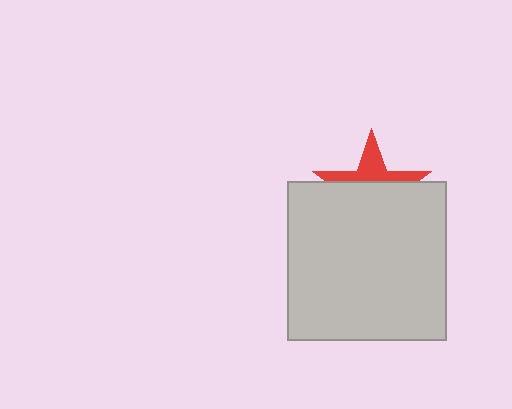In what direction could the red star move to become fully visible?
The red star could move up. That would shift it out from behind the light gray square entirely.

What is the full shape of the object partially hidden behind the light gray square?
The partially hidden object is a red star.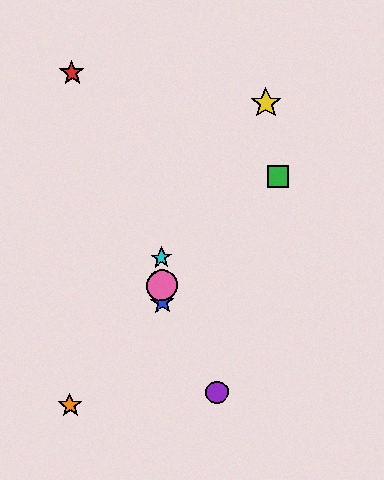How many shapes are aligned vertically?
3 shapes (the blue star, the cyan star, the pink circle) are aligned vertically.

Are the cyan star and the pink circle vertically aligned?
Yes, both are at x≈162.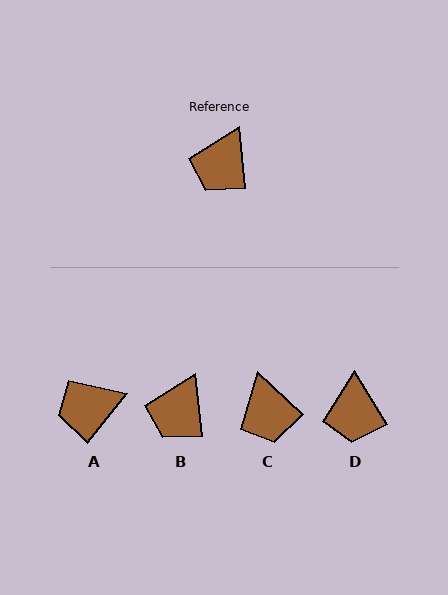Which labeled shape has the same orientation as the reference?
B.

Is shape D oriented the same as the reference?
No, it is off by about 25 degrees.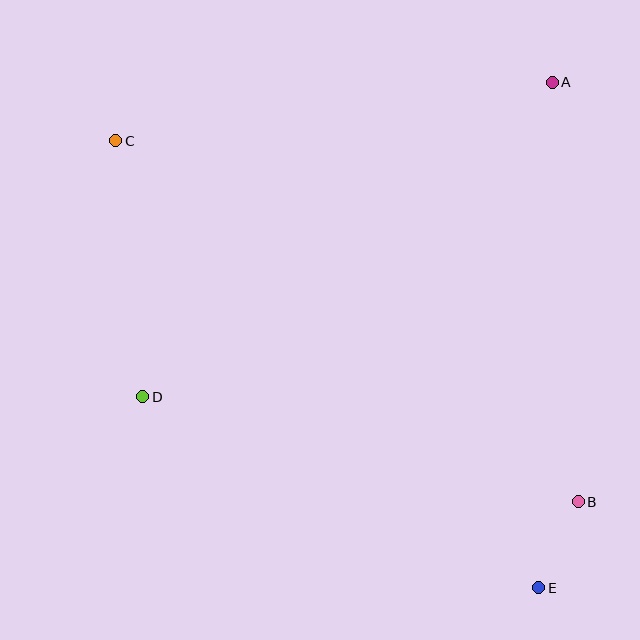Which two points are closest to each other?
Points B and E are closest to each other.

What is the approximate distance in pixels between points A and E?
The distance between A and E is approximately 506 pixels.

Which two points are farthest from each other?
Points C and E are farthest from each other.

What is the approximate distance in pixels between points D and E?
The distance between D and E is approximately 440 pixels.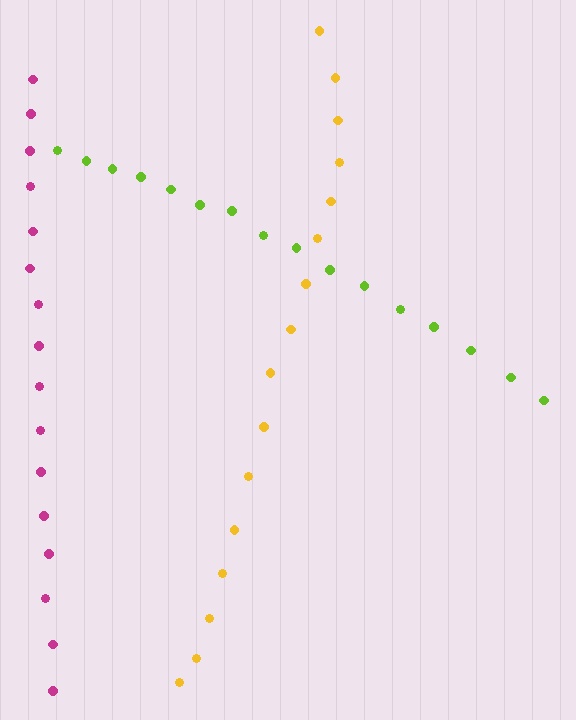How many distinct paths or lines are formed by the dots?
There are 3 distinct paths.